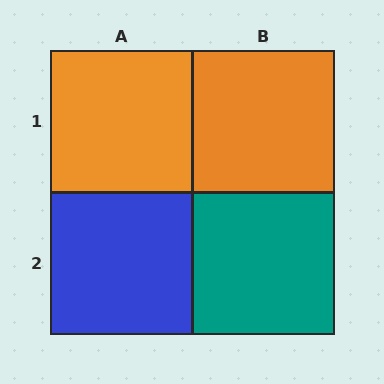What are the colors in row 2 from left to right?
Blue, teal.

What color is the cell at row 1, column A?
Orange.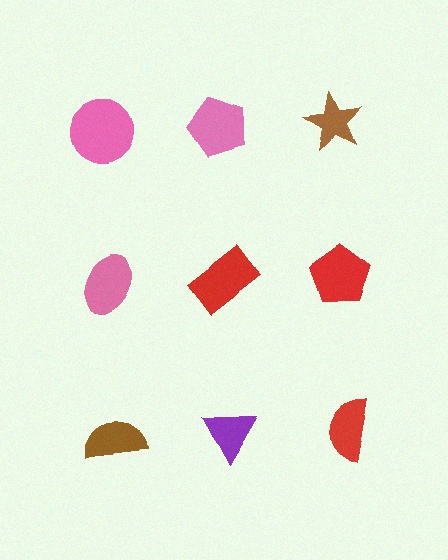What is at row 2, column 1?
A pink ellipse.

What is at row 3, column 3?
A red semicircle.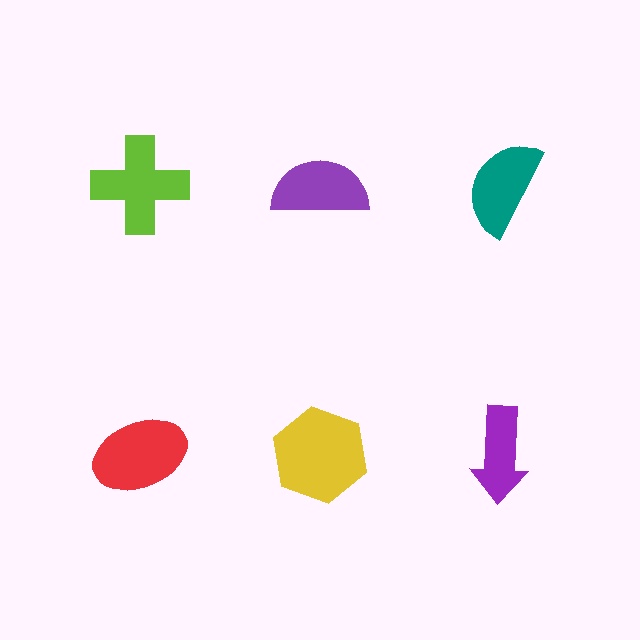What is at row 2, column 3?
A purple arrow.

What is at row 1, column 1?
A lime cross.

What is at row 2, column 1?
A red ellipse.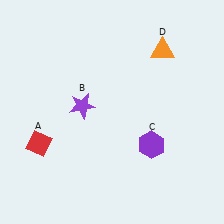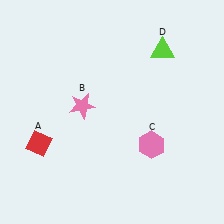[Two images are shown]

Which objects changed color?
B changed from purple to pink. C changed from purple to pink. D changed from orange to lime.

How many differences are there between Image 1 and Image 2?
There are 3 differences between the two images.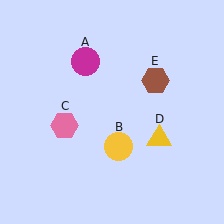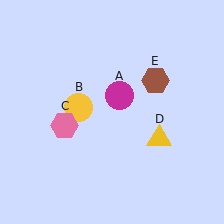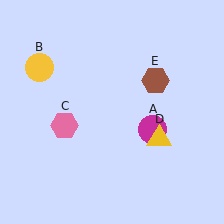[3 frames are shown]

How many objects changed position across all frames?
2 objects changed position: magenta circle (object A), yellow circle (object B).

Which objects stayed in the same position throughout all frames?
Pink hexagon (object C) and yellow triangle (object D) and brown hexagon (object E) remained stationary.